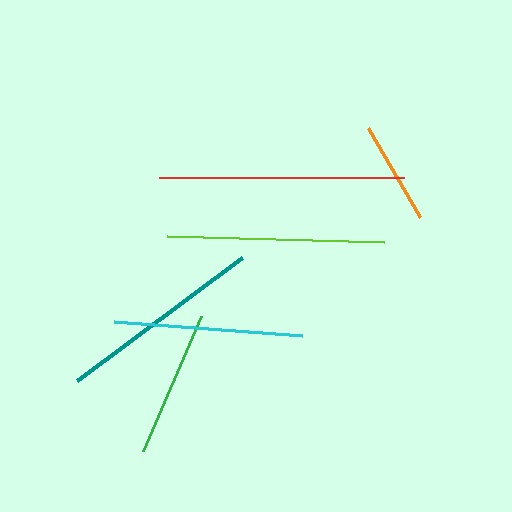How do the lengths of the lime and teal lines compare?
The lime and teal lines are approximately the same length.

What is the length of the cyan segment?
The cyan segment is approximately 188 pixels long.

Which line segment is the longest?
The red line is the longest at approximately 245 pixels.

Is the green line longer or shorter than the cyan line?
The cyan line is longer than the green line.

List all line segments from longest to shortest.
From longest to shortest: red, lime, teal, cyan, green, orange.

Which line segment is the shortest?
The orange line is the shortest at approximately 103 pixels.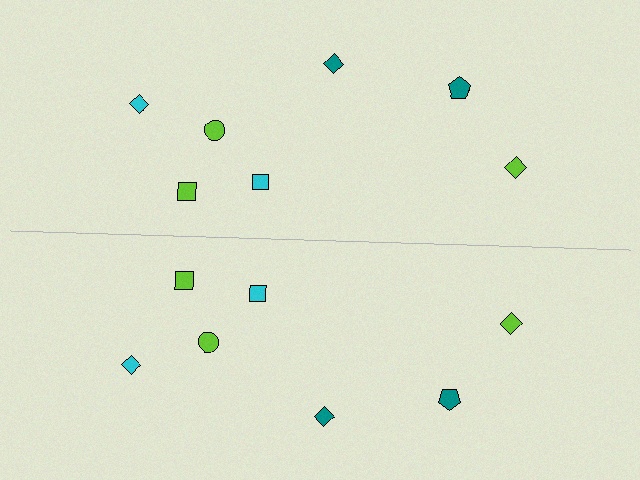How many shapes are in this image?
There are 14 shapes in this image.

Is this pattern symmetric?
Yes, this pattern has bilateral (reflection) symmetry.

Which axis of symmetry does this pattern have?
The pattern has a horizontal axis of symmetry running through the center of the image.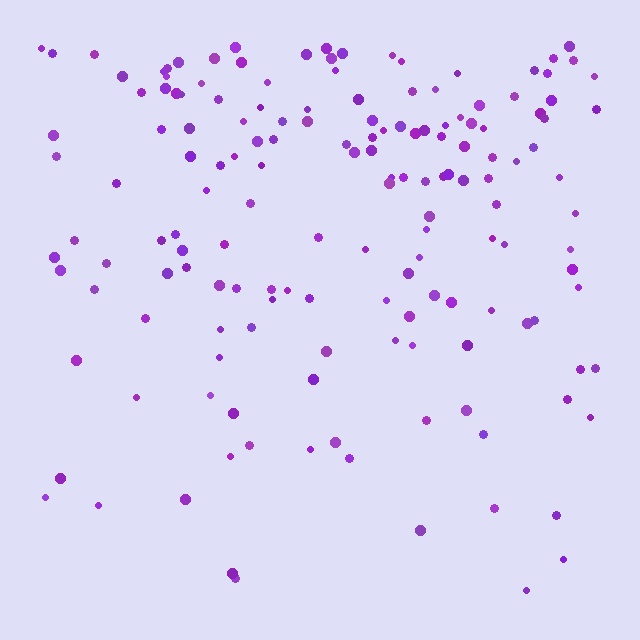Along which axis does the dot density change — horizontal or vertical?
Vertical.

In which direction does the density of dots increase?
From bottom to top, with the top side densest.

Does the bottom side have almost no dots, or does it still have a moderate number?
Still a moderate number, just noticeably fewer than the top.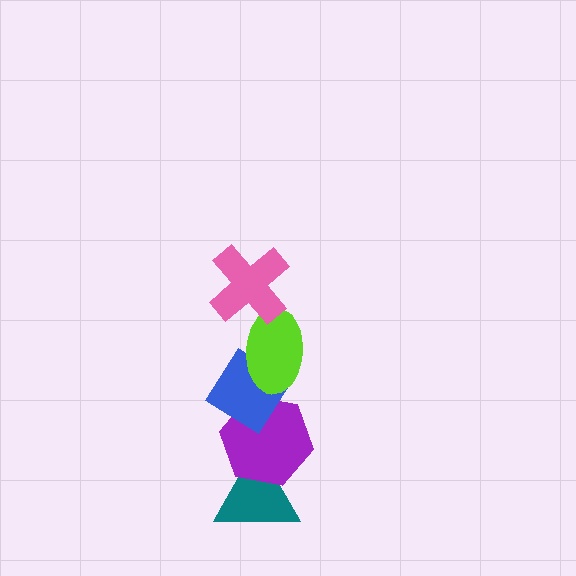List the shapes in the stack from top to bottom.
From top to bottom: the pink cross, the lime ellipse, the blue diamond, the purple hexagon, the teal triangle.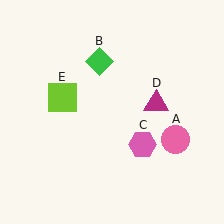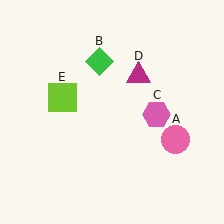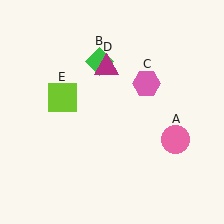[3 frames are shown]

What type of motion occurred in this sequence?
The pink hexagon (object C), magenta triangle (object D) rotated counterclockwise around the center of the scene.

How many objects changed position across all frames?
2 objects changed position: pink hexagon (object C), magenta triangle (object D).